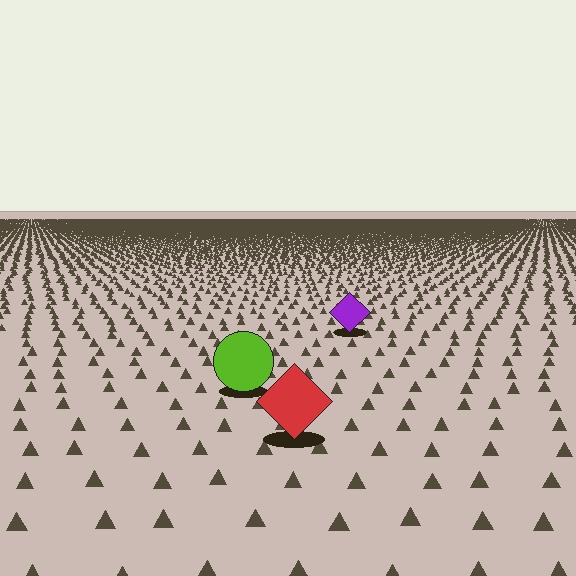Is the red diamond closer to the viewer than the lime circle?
Yes. The red diamond is closer — you can tell from the texture gradient: the ground texture is coarser near it.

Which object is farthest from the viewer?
The purple diamond is farthest from the viewer. It appears smaller and the ground texture around it is denser.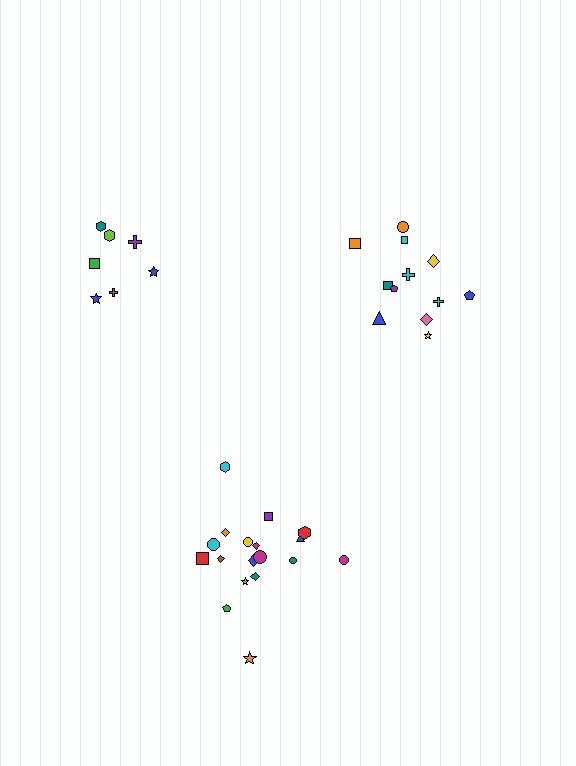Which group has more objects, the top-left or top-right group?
The top-right group.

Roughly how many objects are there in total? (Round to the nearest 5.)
Roughly 35 objects in total.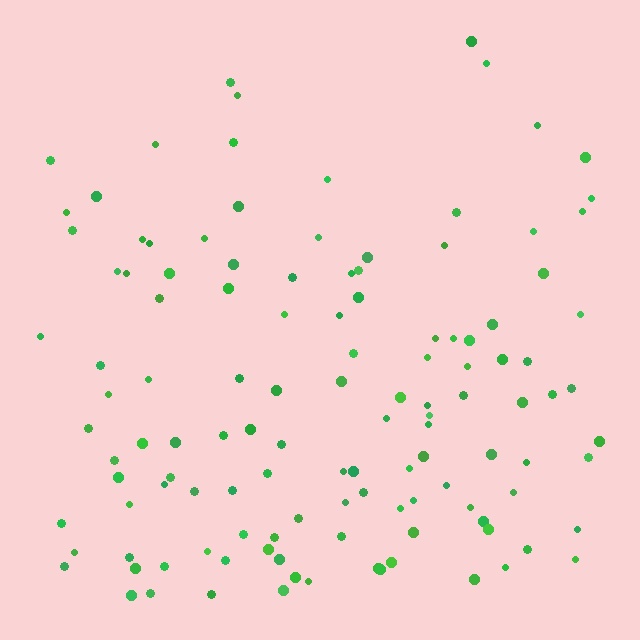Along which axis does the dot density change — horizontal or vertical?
Vertical.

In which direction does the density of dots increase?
From top to bottom, with the bottom side densest.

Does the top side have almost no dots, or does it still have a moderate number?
Still a moderate number, just noticeably fewer than the bottom.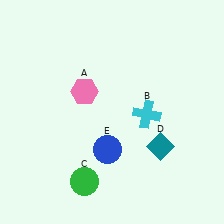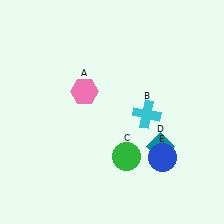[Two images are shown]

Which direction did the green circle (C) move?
The green circle (C) moved right.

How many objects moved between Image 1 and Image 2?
2 objects moved between the two images.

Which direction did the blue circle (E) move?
The blue circle (E) moved right.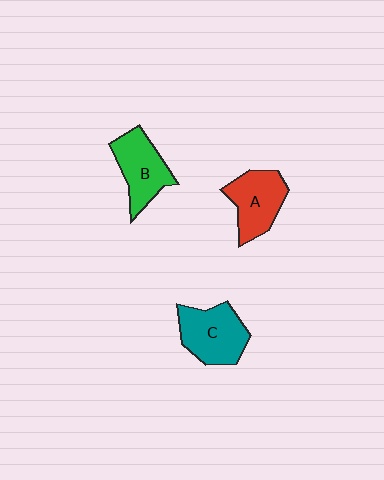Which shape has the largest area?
Shape C (teal).